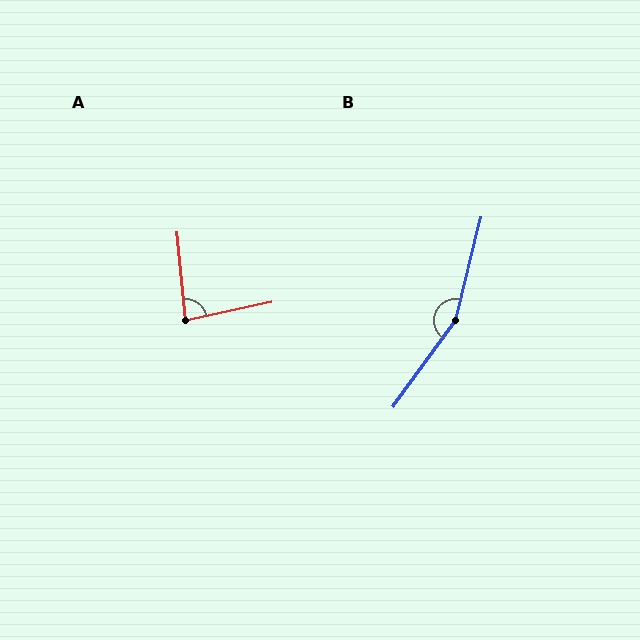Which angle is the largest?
B, at approximately 158 degrees.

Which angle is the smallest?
A, at approximately 84 degrees.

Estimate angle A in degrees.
Approximately 84 degrees.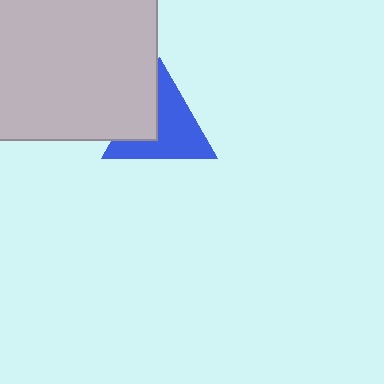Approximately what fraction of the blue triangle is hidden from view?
Roughly 31% of the blue triangle is hidden behind the light gray square.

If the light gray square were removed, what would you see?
You would see the complete blue triangle.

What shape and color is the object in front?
The object in front is a light gray square.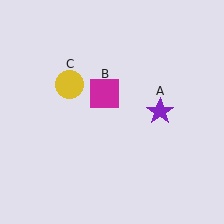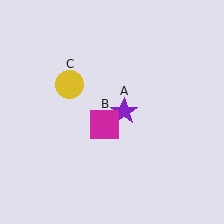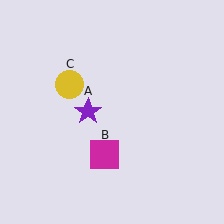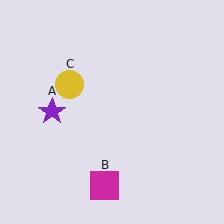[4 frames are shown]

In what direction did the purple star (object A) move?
The purple star (object A) moved left.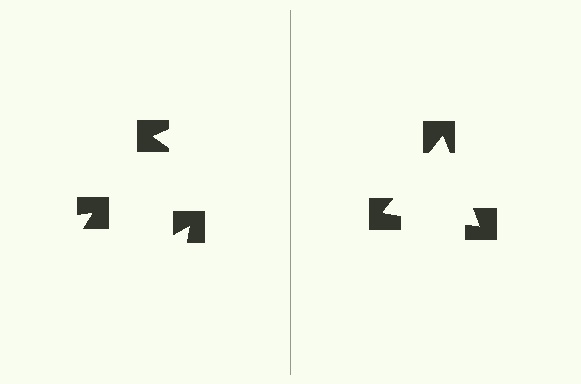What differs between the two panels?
The notched squares are positioned identically on both sides; only the wedge orientations differ. On the right they align to a triangle; on the left they are misaligned.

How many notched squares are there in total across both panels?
6 — 3 on each side.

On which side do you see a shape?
An illusory triangle appears on the right side. On the left side the wedge cuts are rotated, so no coherent shape forms.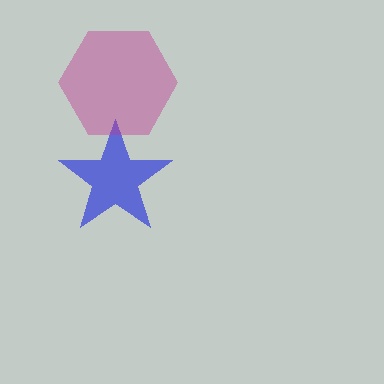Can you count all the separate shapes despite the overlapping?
Yes, there are 2 separate shapes.